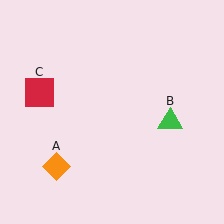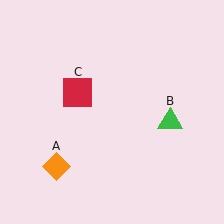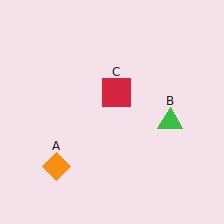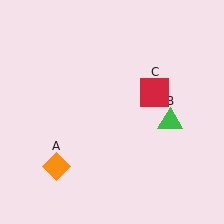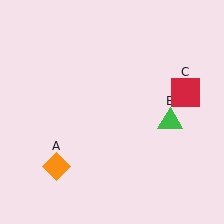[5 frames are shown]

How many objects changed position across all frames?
1 object changed position: red square (object C).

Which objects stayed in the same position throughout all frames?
Orange diamond (object A) and green triangle (object B) remained stationary.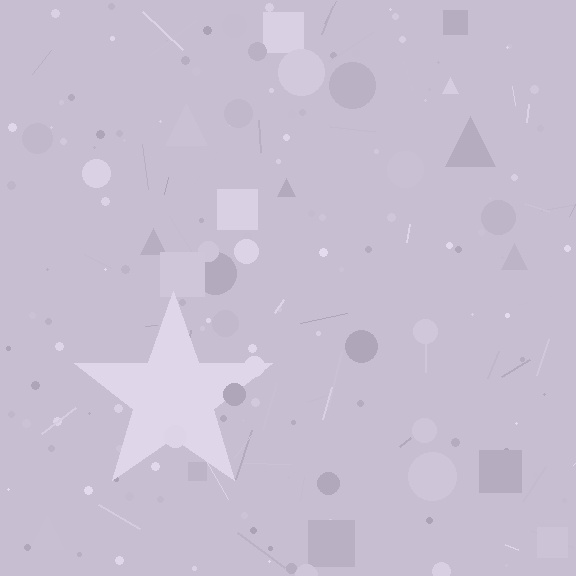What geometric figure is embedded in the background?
A star is embedded in the background.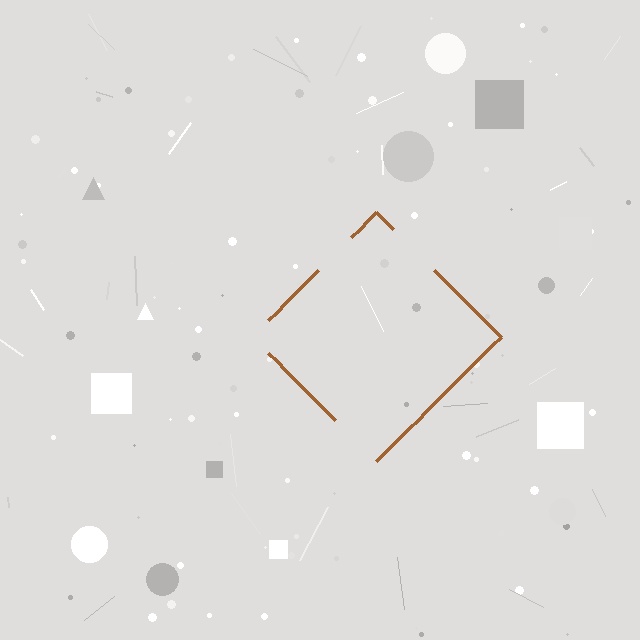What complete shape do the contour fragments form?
The contour fragments form a diamond.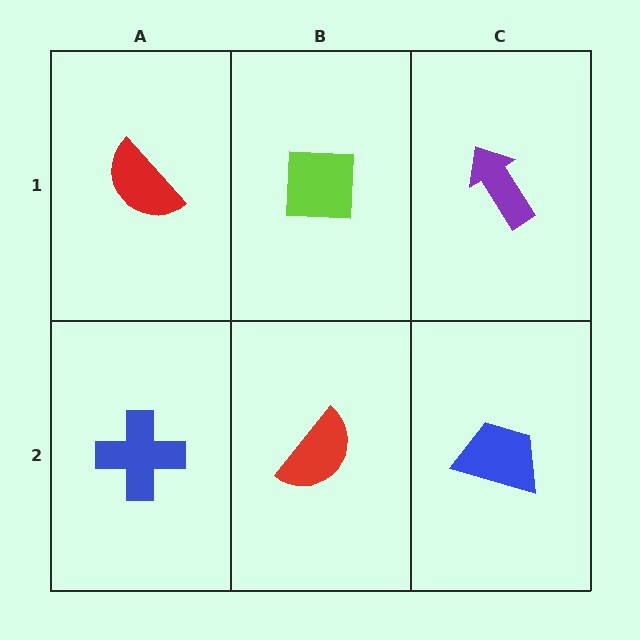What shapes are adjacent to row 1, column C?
A blue trapezoid (row 2, column C), a lime square (row 1, column B).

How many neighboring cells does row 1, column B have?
3.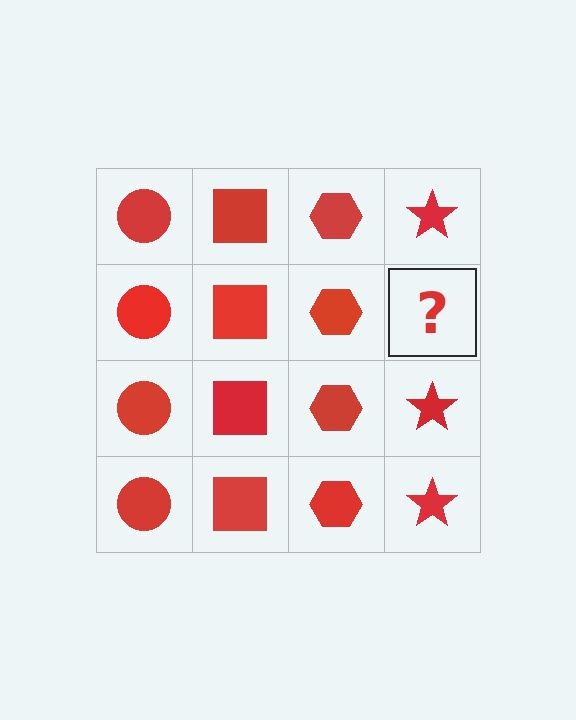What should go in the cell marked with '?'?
The missing cell should contain a red star.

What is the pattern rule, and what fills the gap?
The rule is that each column has a consistent shape. The gap should be filled with a red star.